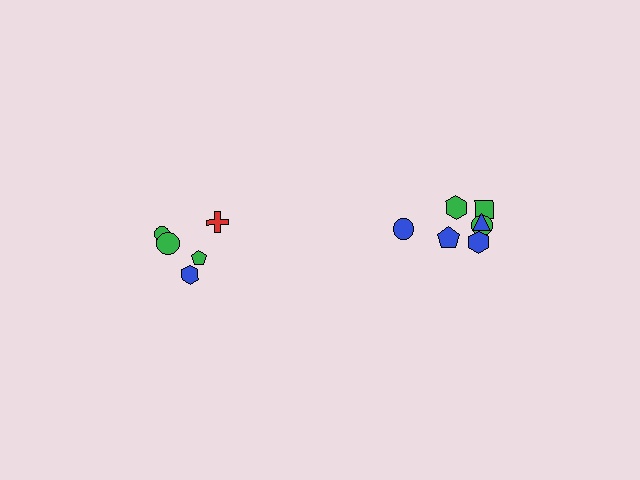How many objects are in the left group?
There are 5 objects.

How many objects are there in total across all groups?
There are 12 objects.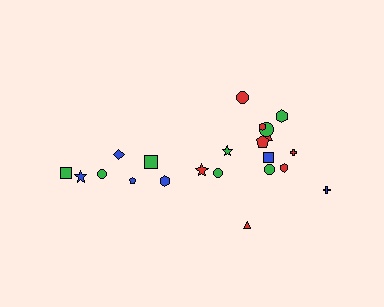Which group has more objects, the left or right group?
The right group.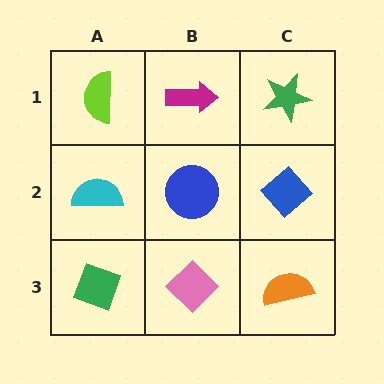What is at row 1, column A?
A lime semicircle.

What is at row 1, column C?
A green star.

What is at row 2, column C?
A blue diamond.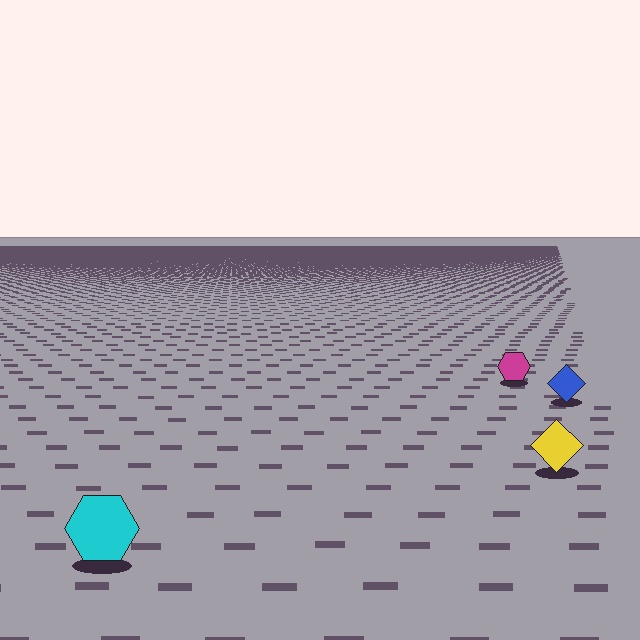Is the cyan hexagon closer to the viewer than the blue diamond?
Yes. The cyan hexagon is closer — you can tell from the texture gradient: the ground texture is coarser near it.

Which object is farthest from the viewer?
The magenta hexagon is farthest from the viewer. It appears smaller and the ground texture around it is denser.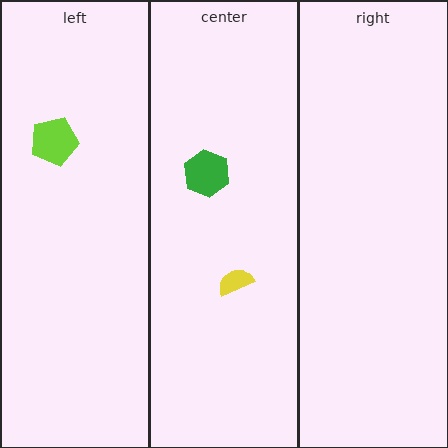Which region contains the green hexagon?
The center region.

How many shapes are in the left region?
1.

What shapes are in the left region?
The lime pentagon.